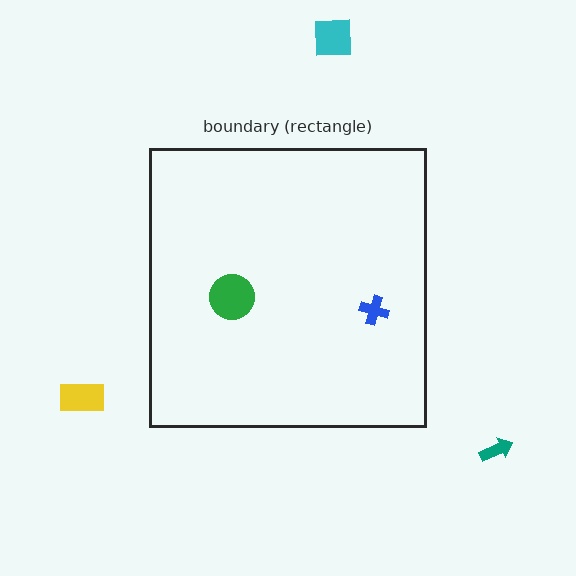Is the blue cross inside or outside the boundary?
Inside.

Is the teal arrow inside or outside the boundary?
Outside.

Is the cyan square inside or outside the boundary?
Outside.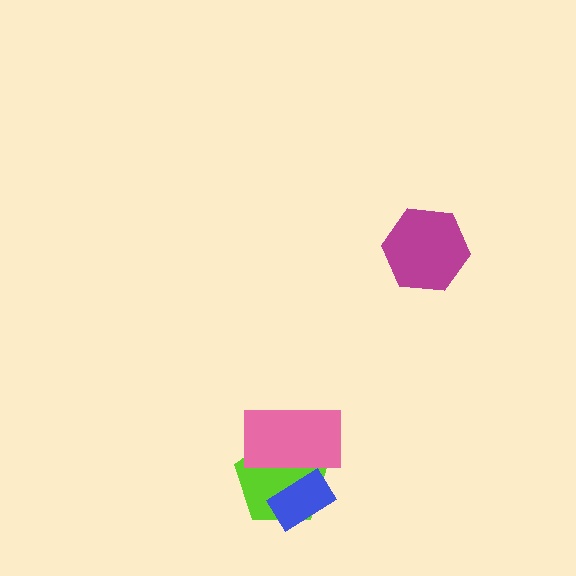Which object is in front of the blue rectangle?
The pink rectangle is in front of the blue rectangle.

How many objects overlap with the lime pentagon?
2 objects overlap with the lime pentagon.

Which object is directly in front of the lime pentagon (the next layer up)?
The blue rectangle is directly in front of the lime pentagon.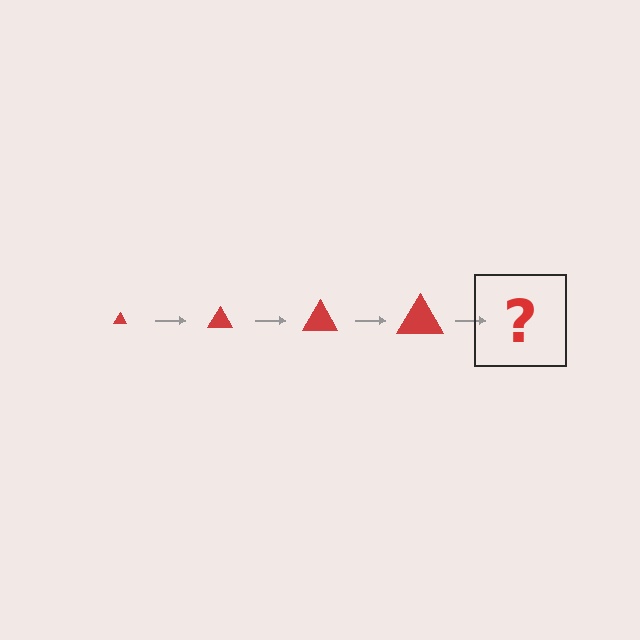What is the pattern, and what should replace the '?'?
The pattern is that the triangle gets progressively larger each step. The '?' should be a red triangle, larger than the previous one.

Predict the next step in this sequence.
The next step is a red triangle, larger than the previous one.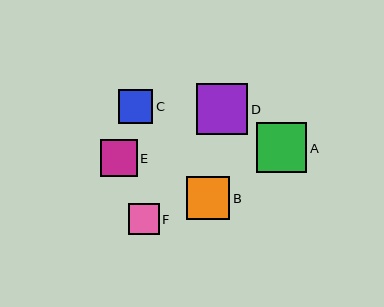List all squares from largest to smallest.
From largest to smallest: D, A, B, E, C, F.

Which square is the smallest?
Square F is the smallest with a size of approximately 31 pixels.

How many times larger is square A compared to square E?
Square A is approximately 1.3 times the size of square E.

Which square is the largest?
Square D is the largest with a size of approximately 51 pixels.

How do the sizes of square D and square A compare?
Square D and square A are approximately the same size.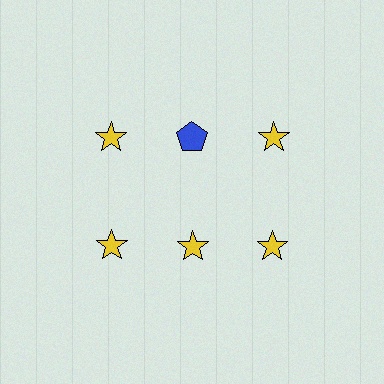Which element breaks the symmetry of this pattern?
The blue pentagon in the top row, second from left column breaks the symmetry. All other shapes are yellow stars.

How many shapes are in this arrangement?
There are 6 shapes arranged in a grid pattern.